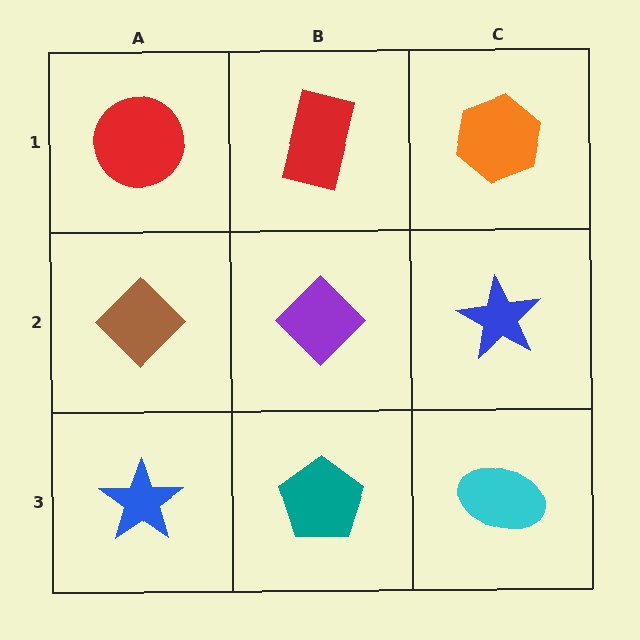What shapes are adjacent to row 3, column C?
A blue star (row 2, column C), a teal pentagon (row 3, column B).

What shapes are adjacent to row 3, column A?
A brown diamond (row 2, column A), a teal pentagon (row 3, column B).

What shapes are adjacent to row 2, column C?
An orange hexagon (row 1, column C), a cyan ellipse (row 3, column C), a purple diamond (row 2, column B).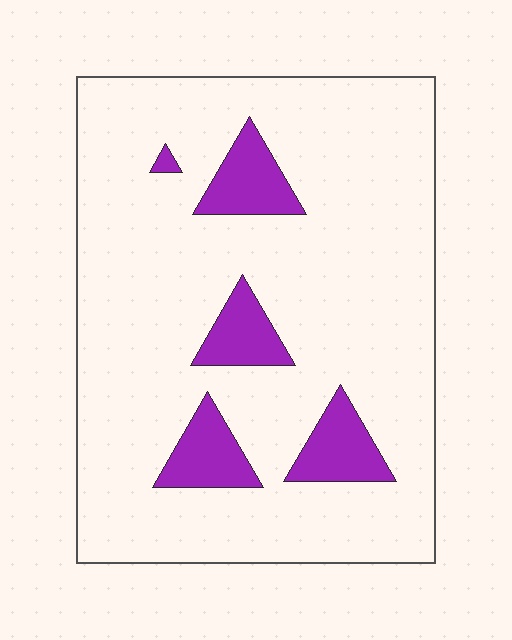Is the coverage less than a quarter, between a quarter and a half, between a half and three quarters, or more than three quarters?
Less than a quarter.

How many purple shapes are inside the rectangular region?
5.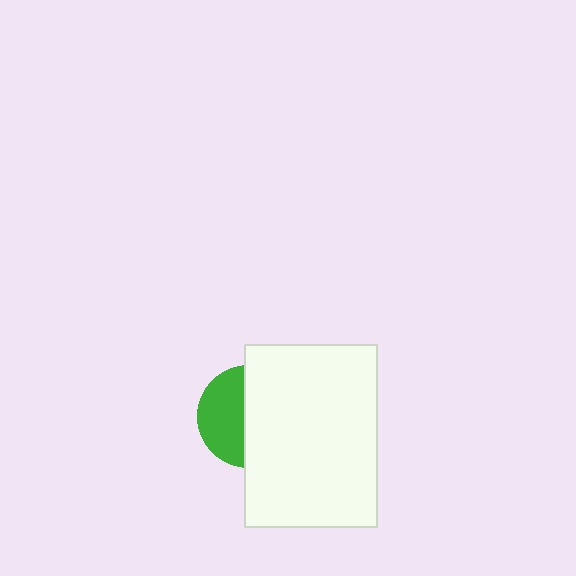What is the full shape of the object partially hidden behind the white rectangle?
The partially hidden object is a green circle.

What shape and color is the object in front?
The object in front is a white rectangle.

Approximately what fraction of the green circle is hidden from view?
Roughly 57% of the green circle is hidden behind the white rectangle.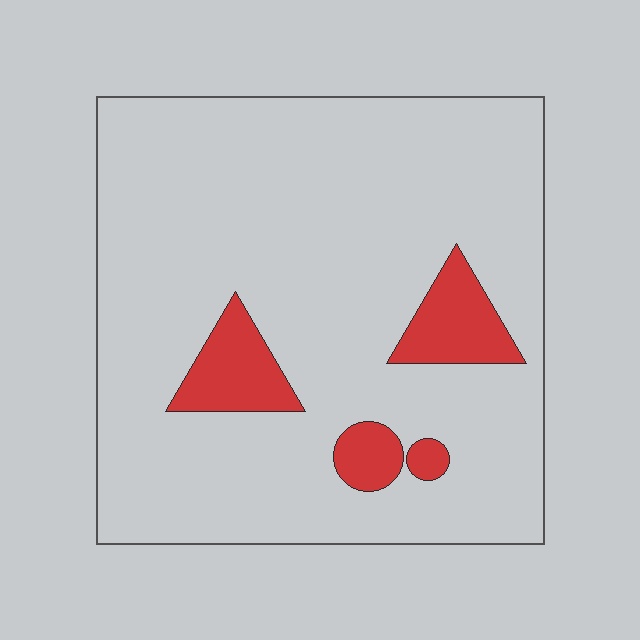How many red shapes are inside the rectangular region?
4.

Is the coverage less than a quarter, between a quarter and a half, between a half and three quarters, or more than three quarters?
Less than a quarter.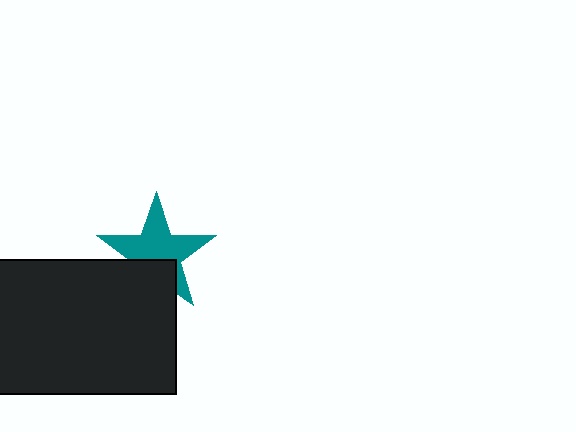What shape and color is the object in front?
The object in front is a black rectangle.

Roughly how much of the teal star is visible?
Most of it is visible (roughly 68%).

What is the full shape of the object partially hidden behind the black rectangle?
The partially hidden object is a teal star.